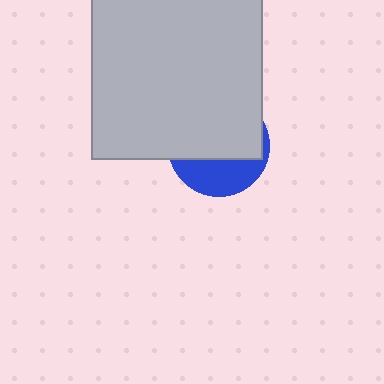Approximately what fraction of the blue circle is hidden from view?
Roughly 64% of the blue circle is hidden behind the light gray rectangle.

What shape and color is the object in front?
The object in front is a light gray rectangle.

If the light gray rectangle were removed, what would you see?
You would see the complete blue circle.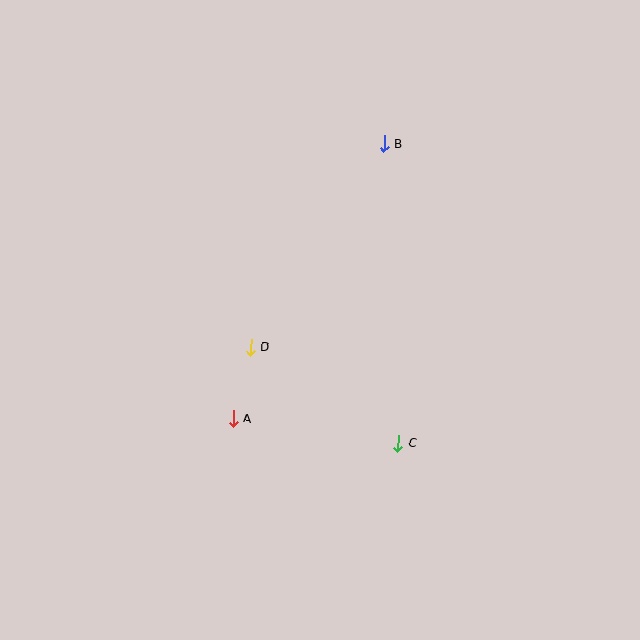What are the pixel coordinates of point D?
Point D is at (251, 347).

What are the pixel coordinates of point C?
Point C is at (398, 443).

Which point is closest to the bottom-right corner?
Point C is closest to the bottom-right corner.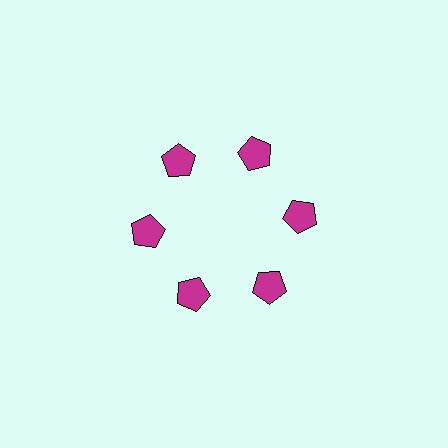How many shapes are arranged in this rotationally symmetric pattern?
There are 6 shapes, arranged in 6 groups of 1.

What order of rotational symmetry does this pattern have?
This pattern has 6-fold rotational symmetry.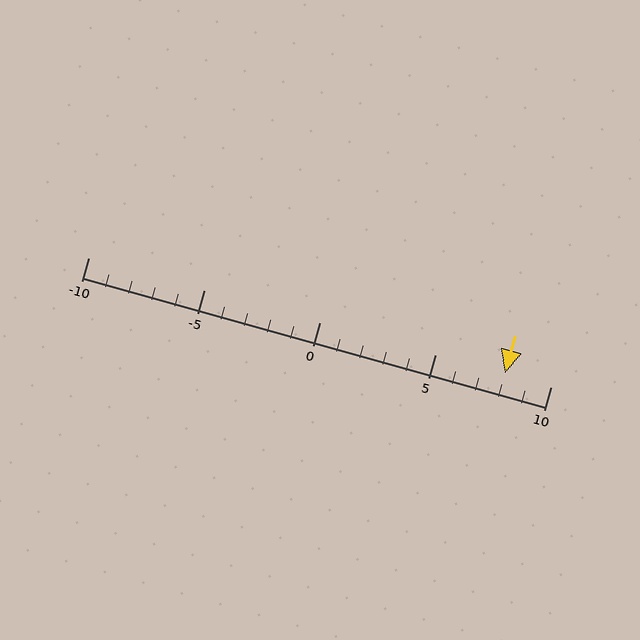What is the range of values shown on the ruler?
The ruler shows values from -10 to 10.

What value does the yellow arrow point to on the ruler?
The yellow arrow points to approximately 8.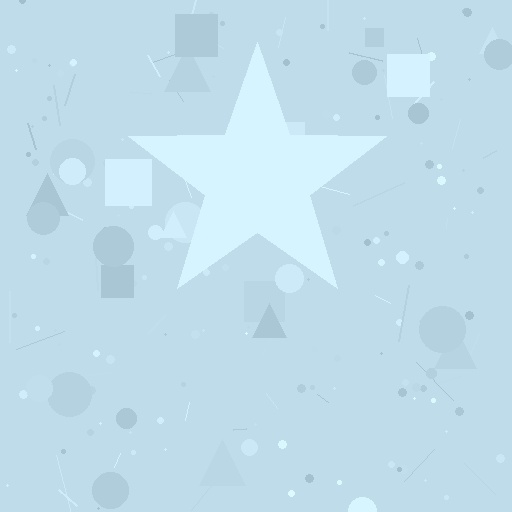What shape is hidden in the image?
A star is hidden in the image.